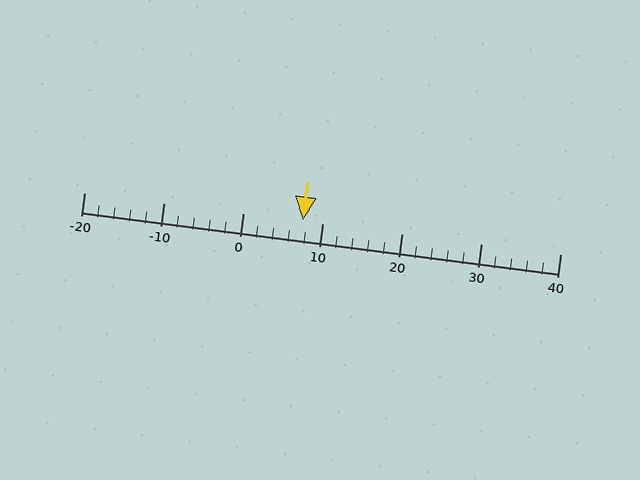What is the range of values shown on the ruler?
The ruler shows values from -20 to 40.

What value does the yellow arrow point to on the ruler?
The yellow arrow points to approximately 8.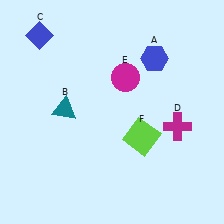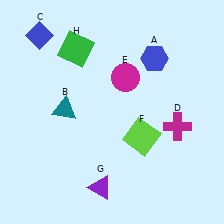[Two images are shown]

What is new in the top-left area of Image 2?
A green square (H) was added in the top-left area of Image 2.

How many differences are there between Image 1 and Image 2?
There are 2 differences between the two images.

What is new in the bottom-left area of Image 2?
A purple triangle (G) was added in the bottom-left area of Image 2.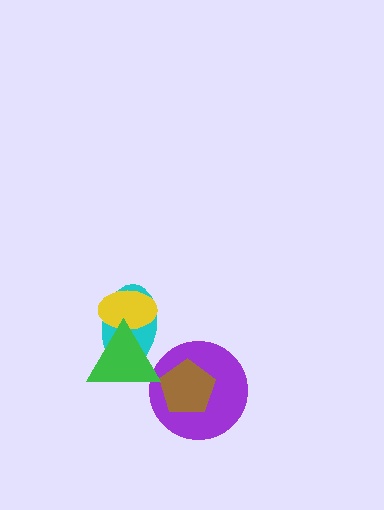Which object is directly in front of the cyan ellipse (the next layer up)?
The yellow ellipse is directly in front of the cyan ellipse.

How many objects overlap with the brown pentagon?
1 object overlaps with the brown pentagon.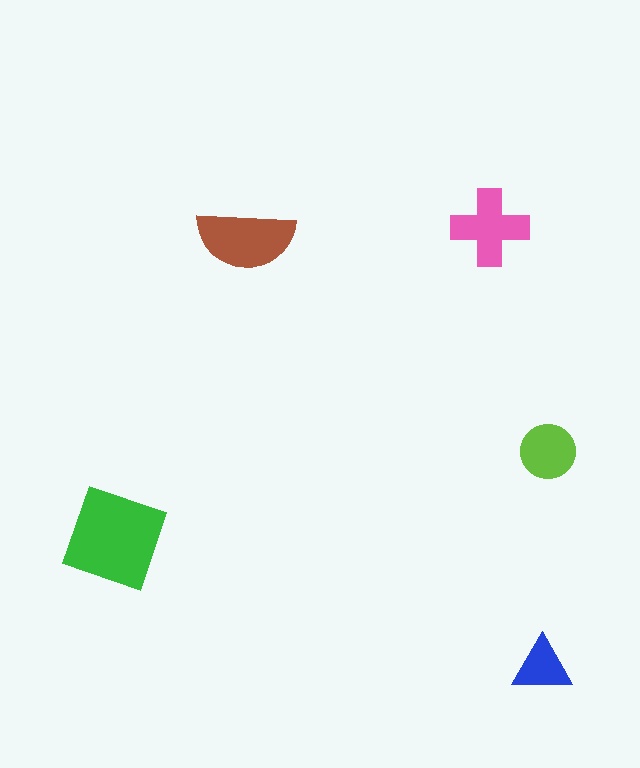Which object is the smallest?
The blue triangle.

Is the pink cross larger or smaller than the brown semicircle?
Smaller.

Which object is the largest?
The green diamond.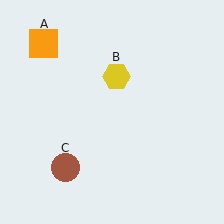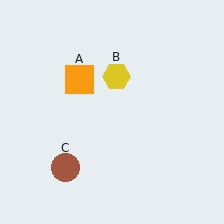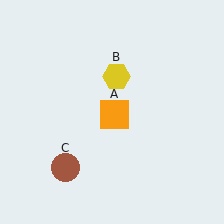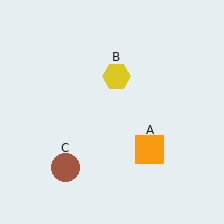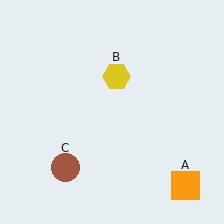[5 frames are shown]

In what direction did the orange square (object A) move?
The orange square (object A) moved down and to the right.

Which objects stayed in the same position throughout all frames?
Yellow hexagon (object B) and brown circle (object C) remained stationary.